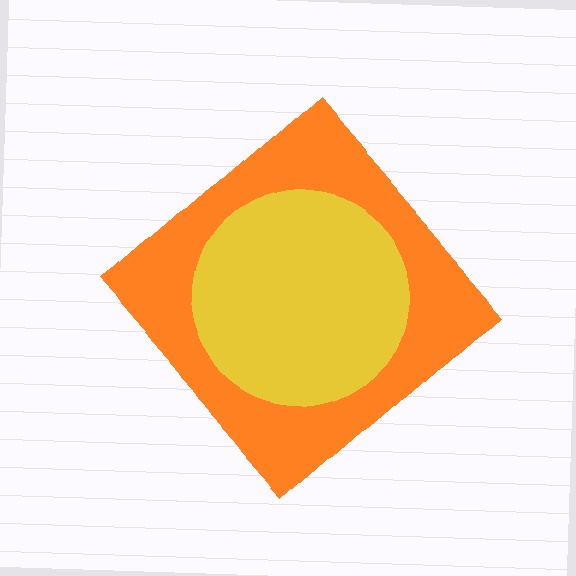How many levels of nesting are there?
2.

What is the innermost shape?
The yellow circle.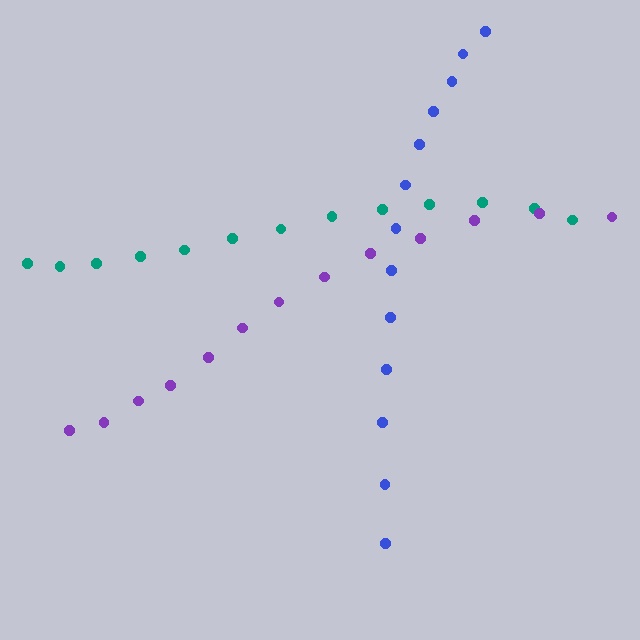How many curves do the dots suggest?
There are 3 distinct paths.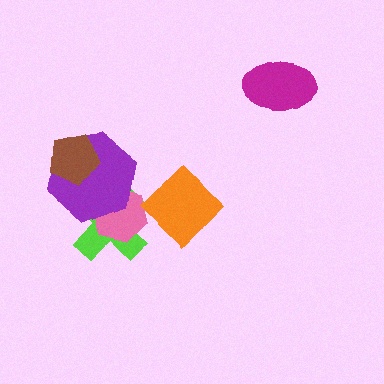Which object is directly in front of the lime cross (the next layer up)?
The pink hexagon is directly in front of the lime cross.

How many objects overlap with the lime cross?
2 objects overlap with the lime cross.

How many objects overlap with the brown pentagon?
1 object overlaps with the brown pentagon.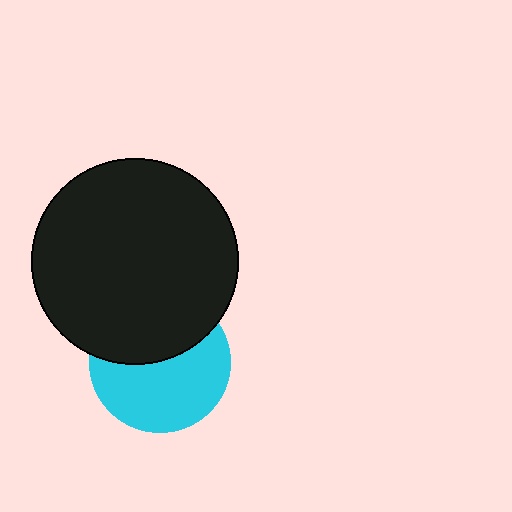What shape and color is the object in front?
The object in front is a black circle.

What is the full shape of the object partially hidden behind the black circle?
The partially hidden object is a cyan circle.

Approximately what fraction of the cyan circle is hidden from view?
Roughly 42% of the cyan circle is hidden behind the black circle.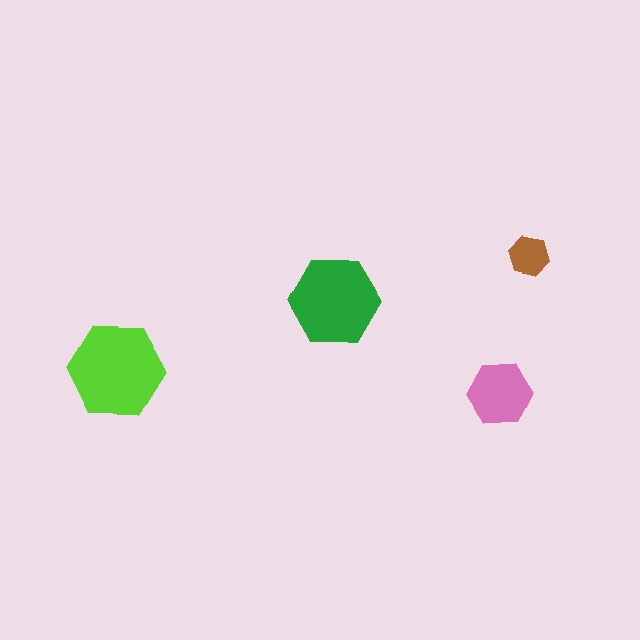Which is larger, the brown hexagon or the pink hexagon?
The pink one.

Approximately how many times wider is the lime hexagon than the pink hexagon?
About 1.5 times wider.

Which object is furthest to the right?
The brown hexagon is rightmost.